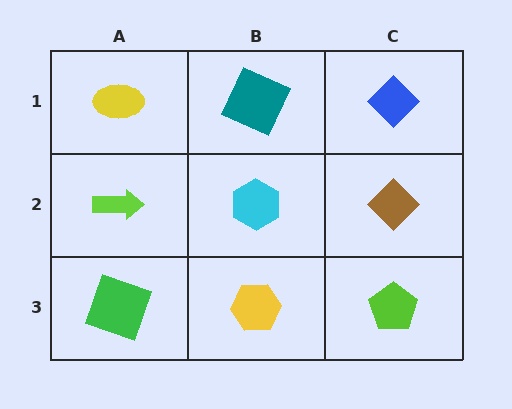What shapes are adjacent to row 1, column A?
A lime arrow (row 2, column A), a teal square (row 1, column B).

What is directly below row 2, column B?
A yellow hexagon.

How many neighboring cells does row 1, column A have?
2.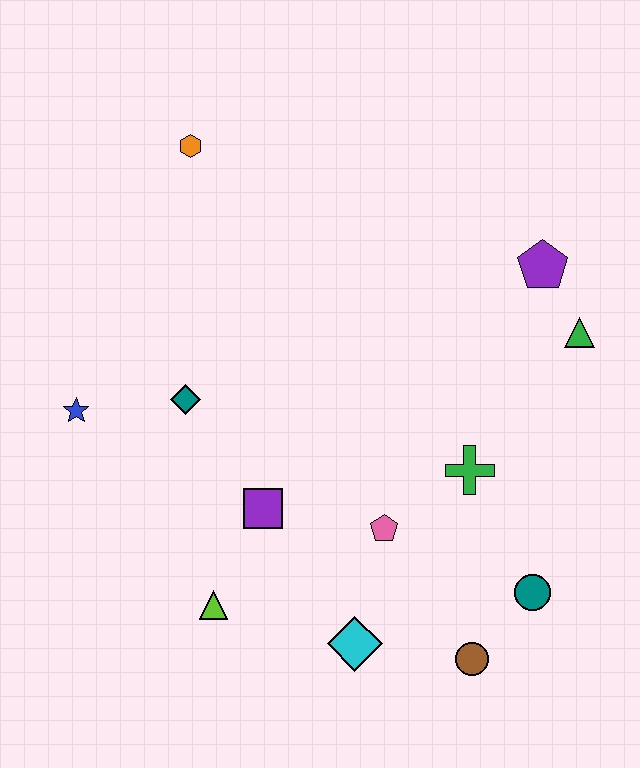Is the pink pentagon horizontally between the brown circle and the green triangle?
No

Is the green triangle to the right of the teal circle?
Yes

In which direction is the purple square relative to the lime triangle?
The purple square is above the lime triangle.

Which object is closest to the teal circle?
The brown circle is closest to the teal circle.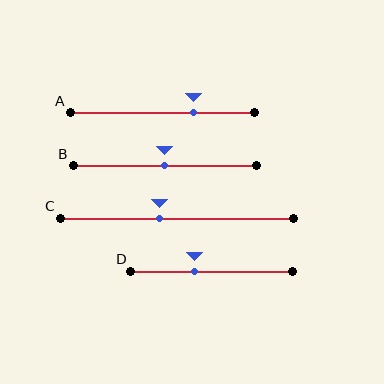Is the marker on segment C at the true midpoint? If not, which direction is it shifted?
No, the marker on segment C is shifted to the left by about 7% of the segment length.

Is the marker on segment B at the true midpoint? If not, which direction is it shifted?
Yes, the marker on segment B is at the true midpoint.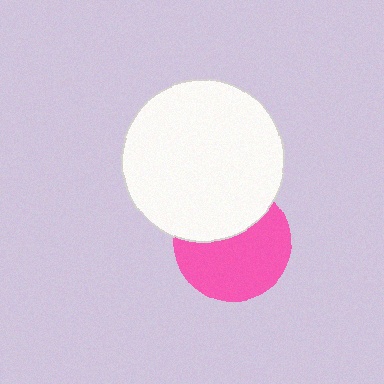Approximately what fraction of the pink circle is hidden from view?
Roughly 37% of the pink circle is hidden behind the white circle.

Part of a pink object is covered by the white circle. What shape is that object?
It is a circle.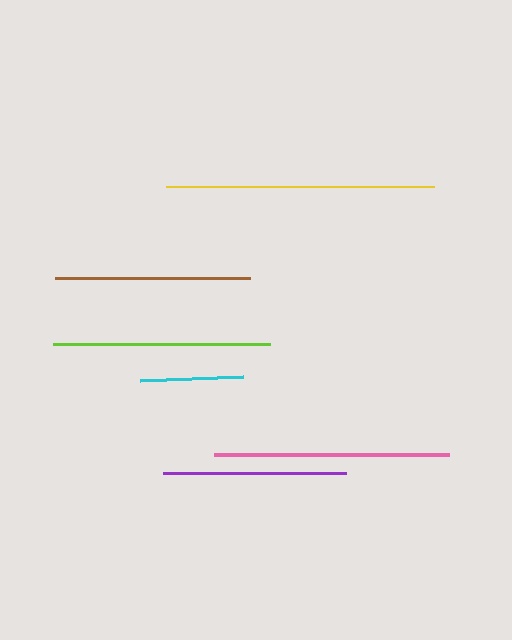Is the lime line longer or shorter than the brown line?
The lime line is longer than the brown line.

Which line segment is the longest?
The yellow line is the longest at approximately 268 pixels.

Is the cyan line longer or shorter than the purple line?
The purple line is longer than the cyan line.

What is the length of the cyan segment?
The cyan segment is approximately 103 pixels long.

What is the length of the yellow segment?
The yellow segment is approximately 268 pixels long.